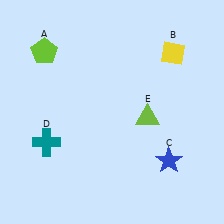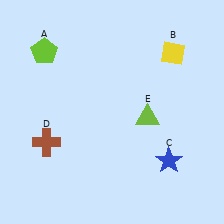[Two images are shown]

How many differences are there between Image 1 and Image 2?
There is 1 difference between the two images.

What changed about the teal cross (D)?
In Image 1, D is teal. In Image 2, it changed to brown.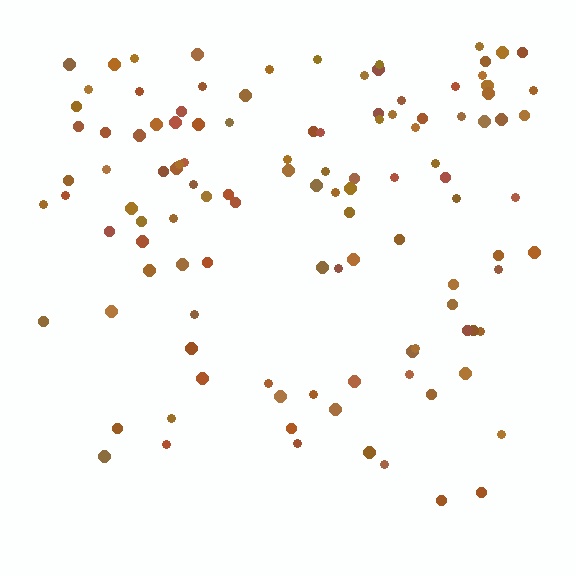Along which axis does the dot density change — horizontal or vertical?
Vertical.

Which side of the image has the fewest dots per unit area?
The bottom.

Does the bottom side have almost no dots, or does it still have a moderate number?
Still a moderate number, just noticeably fewer than the top.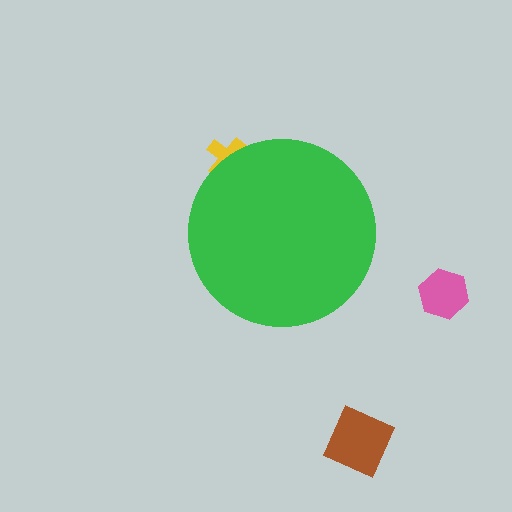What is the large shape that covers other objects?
A green circle.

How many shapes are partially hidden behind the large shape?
1 shape is partially hidden.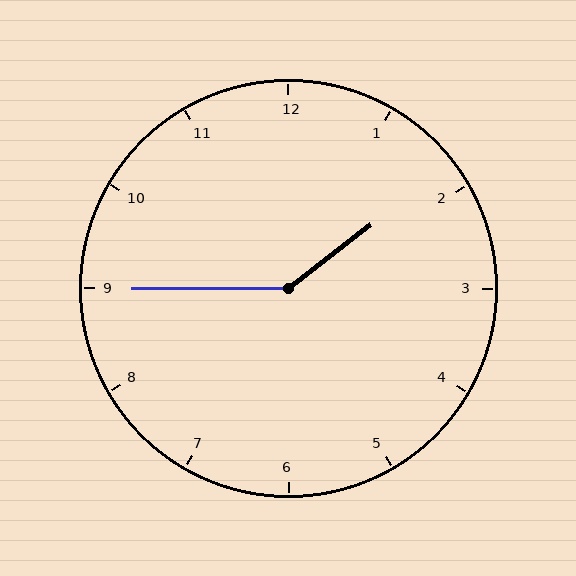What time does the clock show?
1:45.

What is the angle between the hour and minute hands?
Approximately 142 degrees.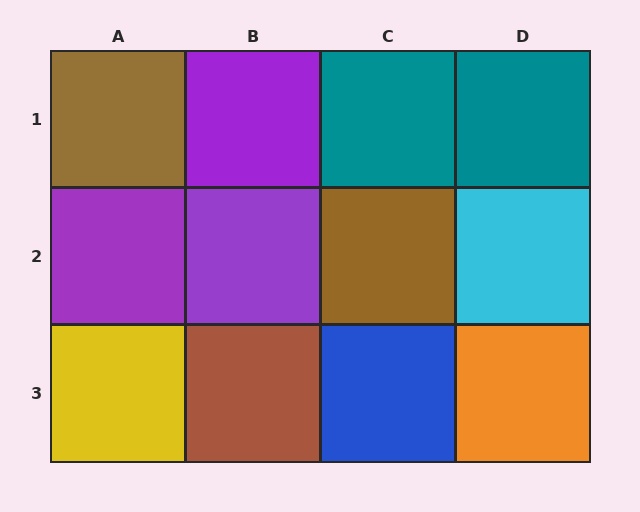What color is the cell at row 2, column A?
Purple.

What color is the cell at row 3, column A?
Yellow.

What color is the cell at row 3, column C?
Blue.